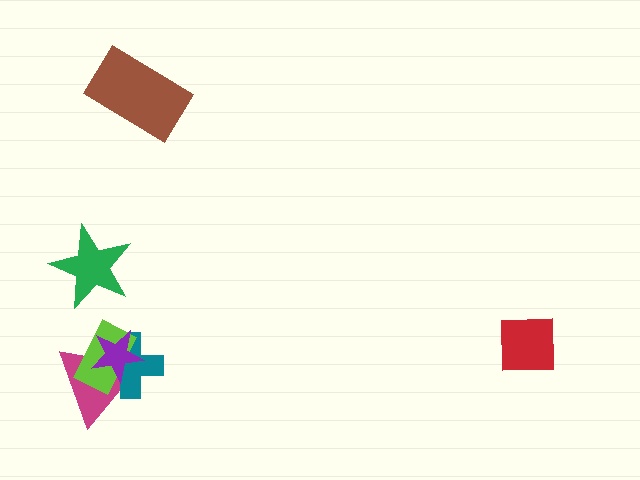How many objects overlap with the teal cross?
3 objects overlap with the teal cross.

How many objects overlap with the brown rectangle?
0 objects overlap with the brown rectangle.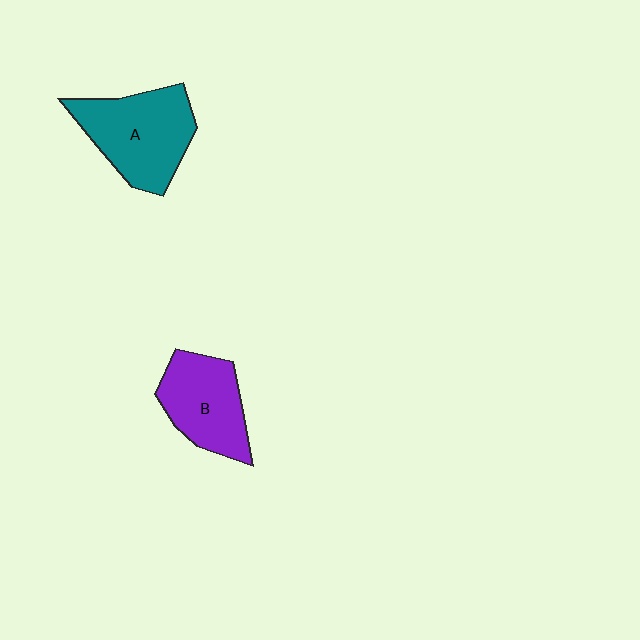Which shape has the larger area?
Shape A (teal).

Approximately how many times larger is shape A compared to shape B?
Approximately 1.2 times.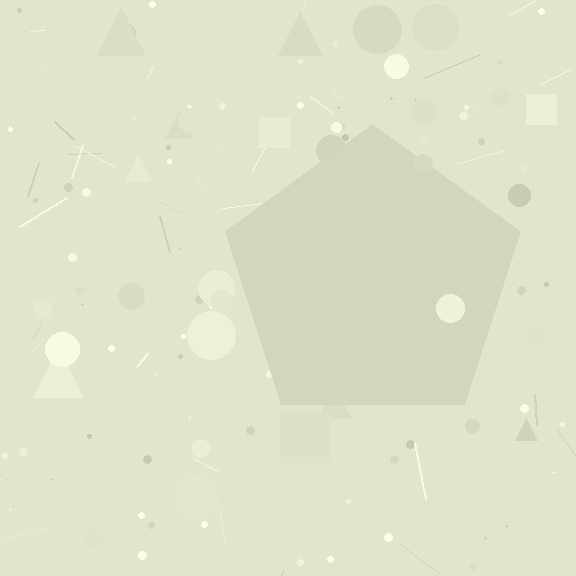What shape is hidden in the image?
A pentagon is hidden in the image.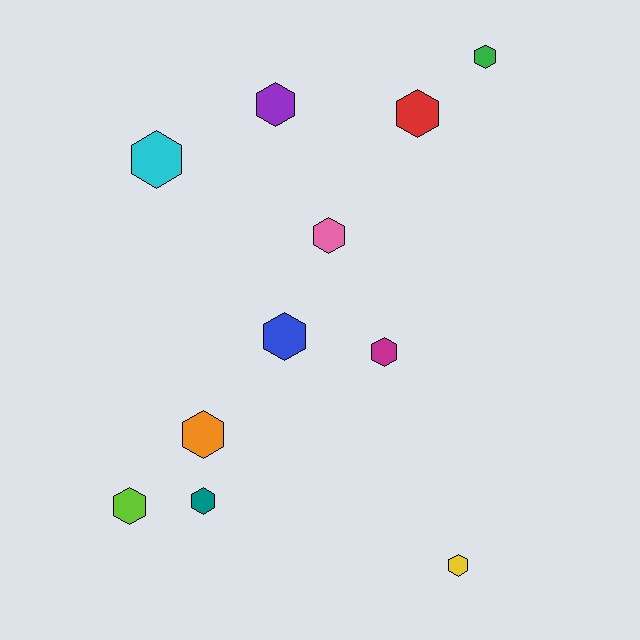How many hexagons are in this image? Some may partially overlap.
There are 11 hexagons.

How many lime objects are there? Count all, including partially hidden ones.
There is 1 lime object.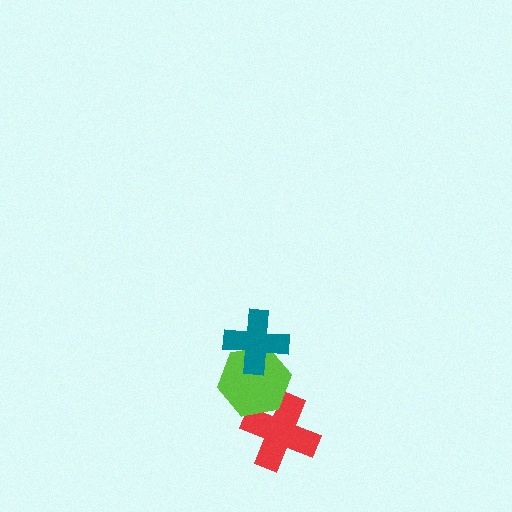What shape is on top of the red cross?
The lime hexagon is on top of the red cross.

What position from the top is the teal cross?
The teal cross is 1st from the top.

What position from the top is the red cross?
The red cross is 3rd from the top.